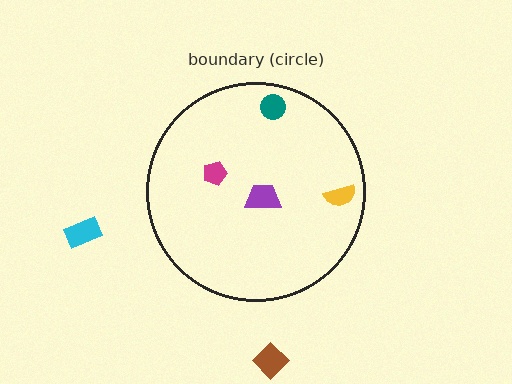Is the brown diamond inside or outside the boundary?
Outside.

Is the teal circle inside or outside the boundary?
Inside.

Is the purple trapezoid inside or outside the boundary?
Inside.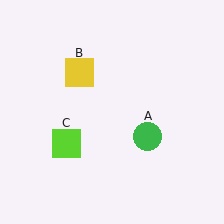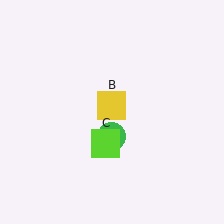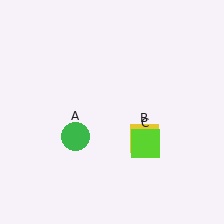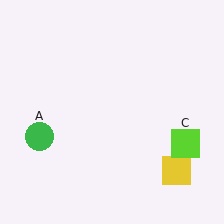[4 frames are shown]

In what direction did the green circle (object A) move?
The green circle (object A) moved left.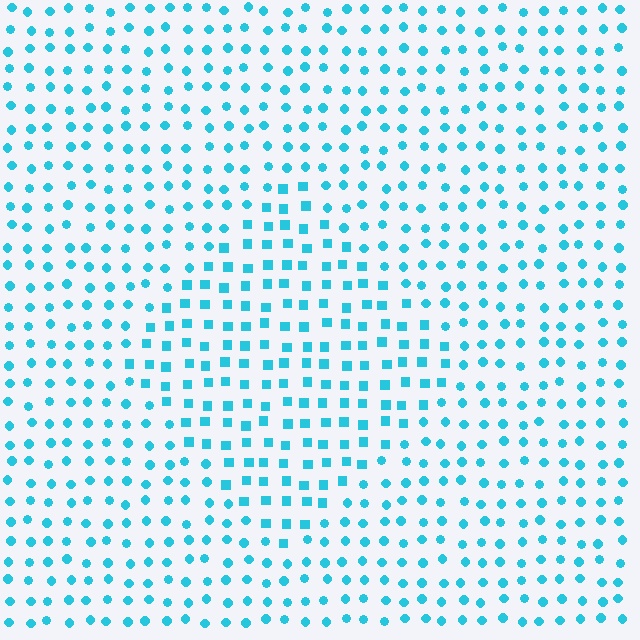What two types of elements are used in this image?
The image uses squares inside the diamond region and circles outside it.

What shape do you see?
I see a diamond.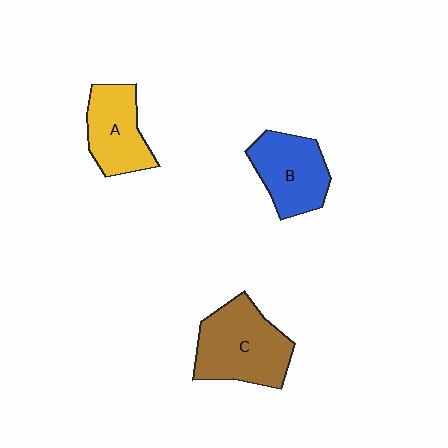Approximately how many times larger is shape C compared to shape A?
Approximately 1.4 times.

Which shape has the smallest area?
Shape A (yellow).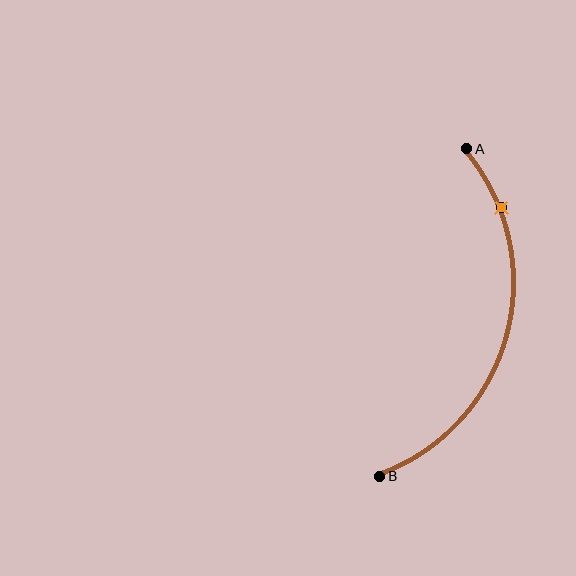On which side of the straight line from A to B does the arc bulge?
The arc bulges to the right of the straight line connecting A and B.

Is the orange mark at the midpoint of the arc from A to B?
No. The orange mark lies on the arc but is closer to endpoint A. The arc midpoint would be at the point on the curve equidistant along the arc from both A and B.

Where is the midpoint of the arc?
The arc midpoint is the point on the curve farthest from the straight line joining A and B. It sits to the right of that line.